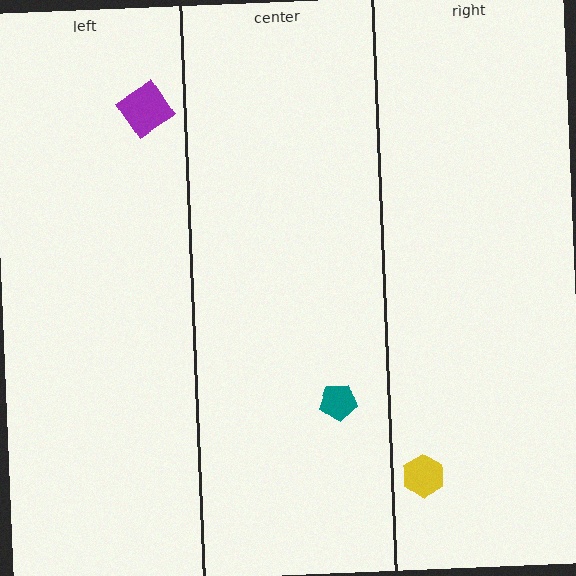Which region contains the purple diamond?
The left region.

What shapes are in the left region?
The purple diamond.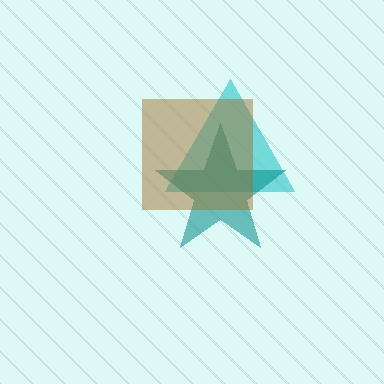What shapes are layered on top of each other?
The layered shapes are: a cyan triangle, a teal star, a brown square.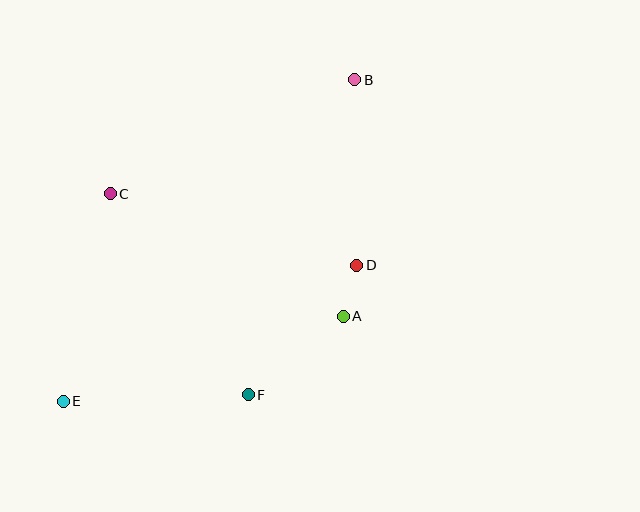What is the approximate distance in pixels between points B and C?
The distance between B and C is approximately 270 pixels.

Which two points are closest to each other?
Points A and D are closest to each other.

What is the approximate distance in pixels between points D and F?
The distance between D and F is approximately 169 pixels.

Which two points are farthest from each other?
Points B and E are farthest from each other.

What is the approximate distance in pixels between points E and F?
The distance between E and F is approximately 185 pixels.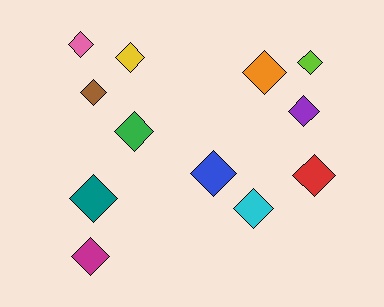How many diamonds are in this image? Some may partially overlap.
There are 12 diamonds.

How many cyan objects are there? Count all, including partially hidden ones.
There is 1 cyan object.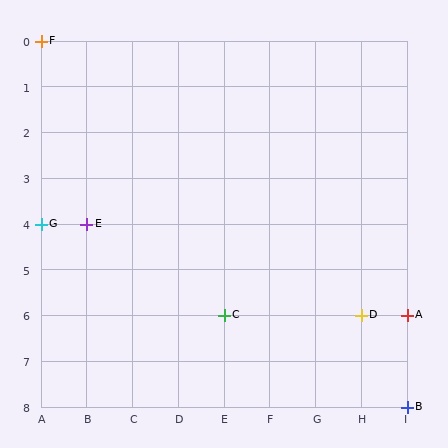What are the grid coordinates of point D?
Point D is at grid coordinates (H, 6).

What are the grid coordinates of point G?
Point G is at grid coordinates (A, 4).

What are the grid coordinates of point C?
Point C is at grid coordinates (E, 6).